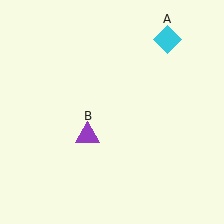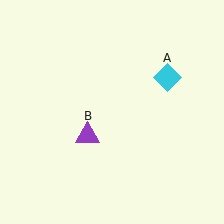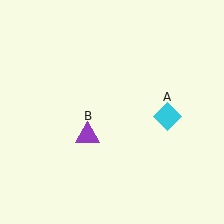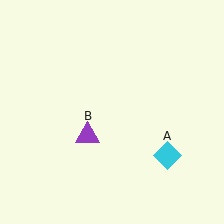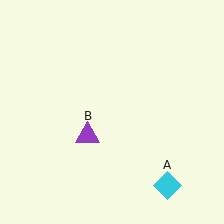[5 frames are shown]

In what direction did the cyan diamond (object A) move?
The cyan diamond (object A) moved down.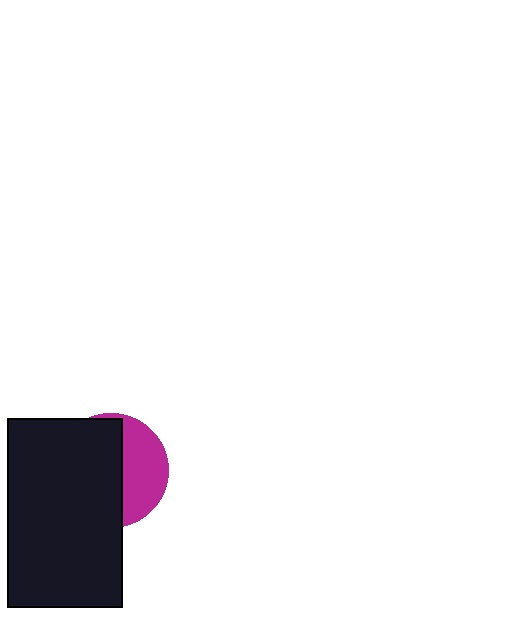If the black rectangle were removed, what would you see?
You would see the complete magenta circle.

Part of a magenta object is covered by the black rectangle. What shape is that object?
It is a circle.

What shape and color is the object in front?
The object in front is a black rectangle.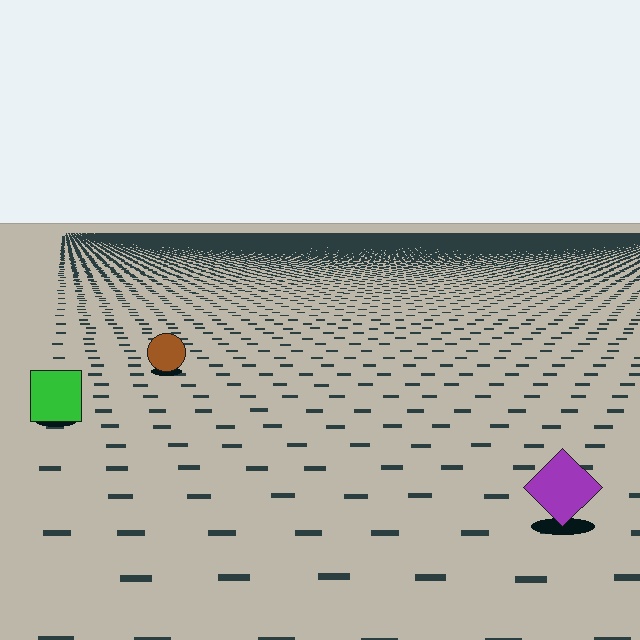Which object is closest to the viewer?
The purple diamond is closest. The texture marks near it are larger and more spread out.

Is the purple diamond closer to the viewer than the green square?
Yes. The purple diamond is closer — you can tell from the texture gradient: the ground texture is coarser near it.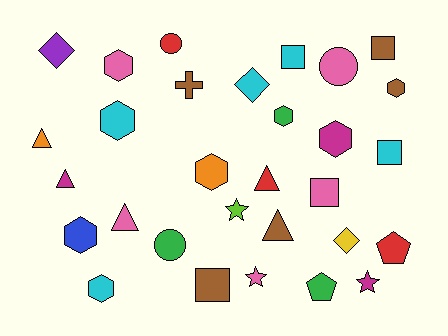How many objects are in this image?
There are 30 objects.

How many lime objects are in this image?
There is 1 lime object.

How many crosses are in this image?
There is 1 cross.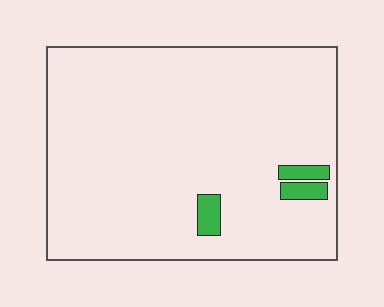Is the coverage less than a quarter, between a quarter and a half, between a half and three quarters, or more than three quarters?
Less than a quarter.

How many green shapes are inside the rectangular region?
3.